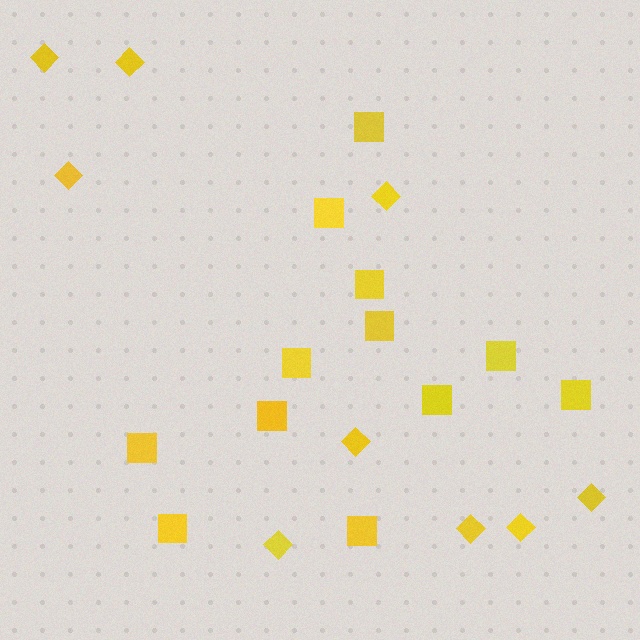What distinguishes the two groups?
There are 2 groups: one group of squares (12) and one group of diamonds (9).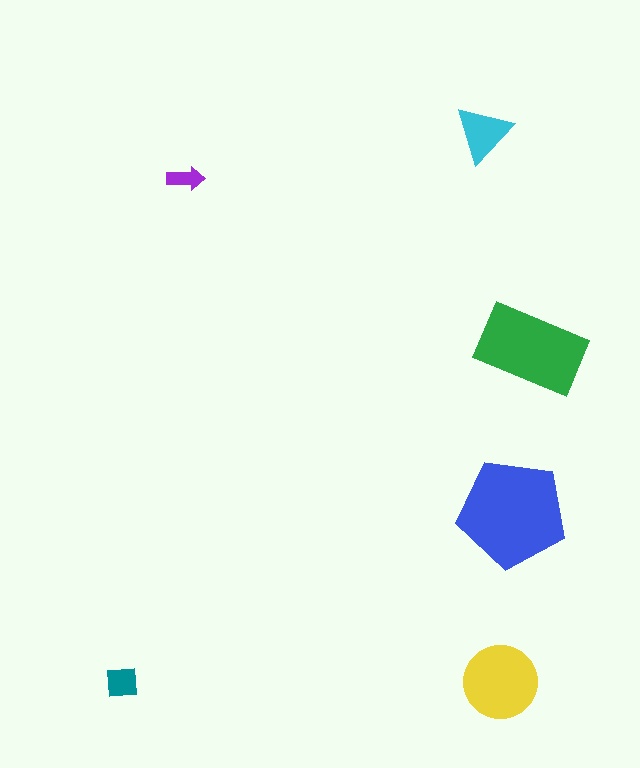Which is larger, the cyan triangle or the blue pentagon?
The blue pentagon.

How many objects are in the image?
There are 6 objects in the image.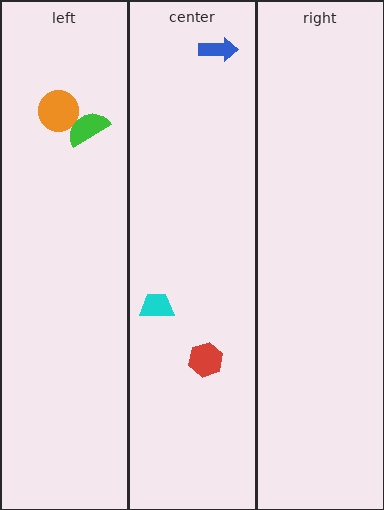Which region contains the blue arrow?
The center region.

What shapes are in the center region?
The red hexagon, the blue arrow, the cyan trapezoid.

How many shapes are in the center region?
3.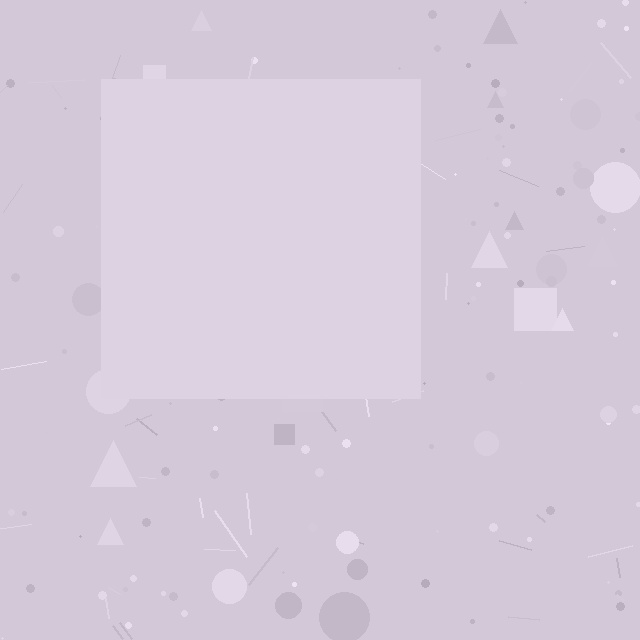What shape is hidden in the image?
A square is hidden in the image.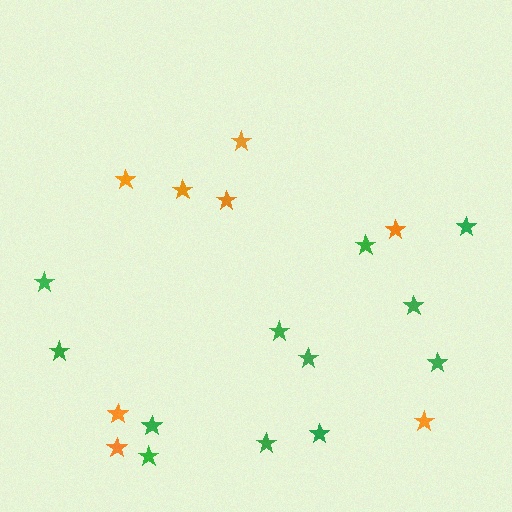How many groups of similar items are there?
There are 2 groups: one group of green stars (12) and one group of orange stars (8).